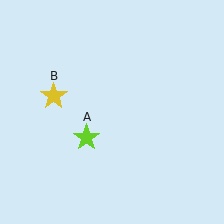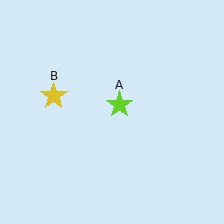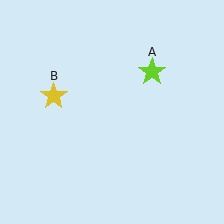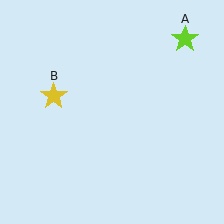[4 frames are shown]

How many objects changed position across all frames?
1 object changed position: lime star (object A).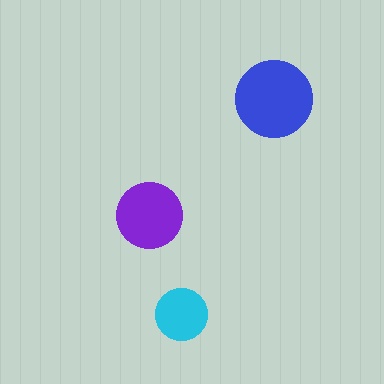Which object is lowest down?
The cyan circle is bottommost.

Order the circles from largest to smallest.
the blue one, the purple one, the cyan one.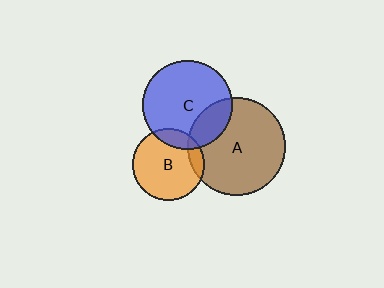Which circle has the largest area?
Circle A (brown).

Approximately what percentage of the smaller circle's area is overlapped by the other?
Approximately 20%.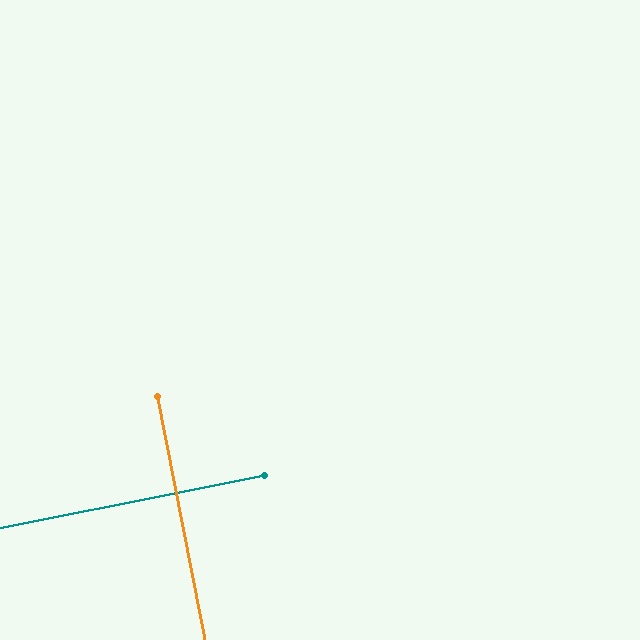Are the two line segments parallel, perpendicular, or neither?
Perpendicular — they meet at approximately 90°.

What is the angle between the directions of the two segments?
Approximately 90 degrees.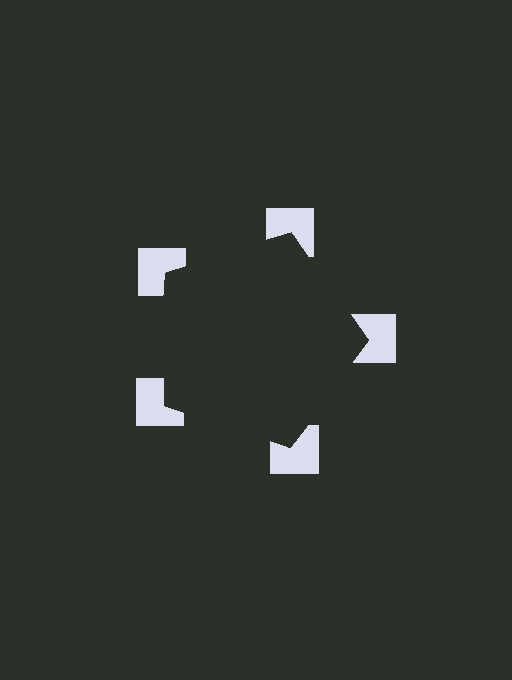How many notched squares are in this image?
There are 5 — one at each vertex of the illusory pentagon.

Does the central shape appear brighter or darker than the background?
It typically appears slightly darker than the background, even though no actual brightness change is drawn.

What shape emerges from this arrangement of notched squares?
An illusory pentagon — its edges are inferred from the aligned wedge cuts in the notched squares, not physically drawn.